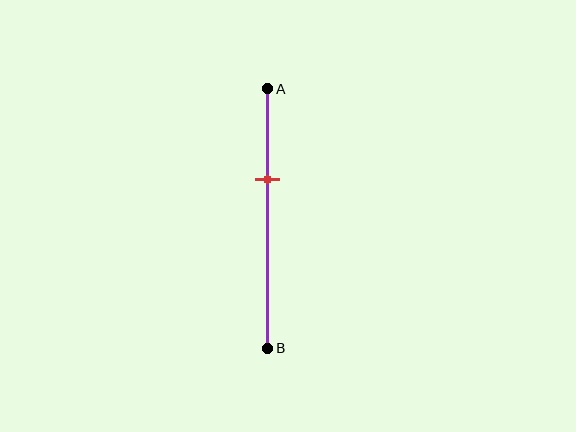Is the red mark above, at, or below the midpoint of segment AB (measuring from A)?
The red mark is above the midpoint of segment AB.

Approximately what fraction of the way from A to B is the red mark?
The red mark is approximately 35% of the way from A to B.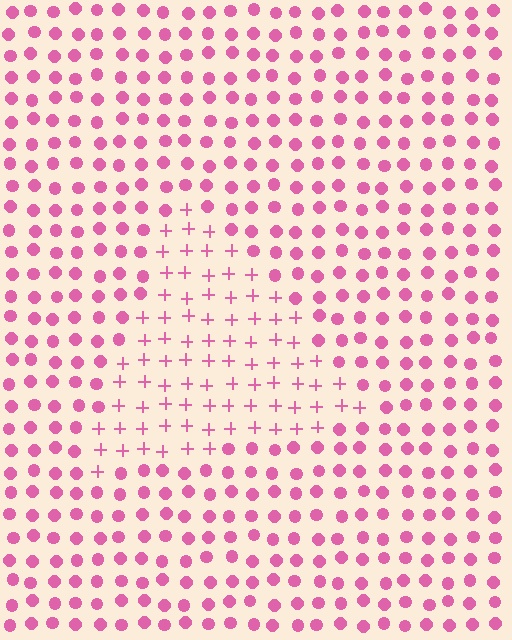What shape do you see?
I see a triangle.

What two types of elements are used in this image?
The image uses plus signs inside the triangle region and circles outside it.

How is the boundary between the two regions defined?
The boundary is defined by a change in element shape: plus signs inside vs. circles outside. All elements share the same color and spacing.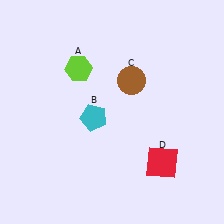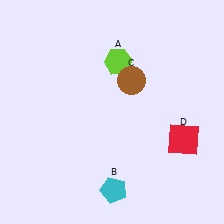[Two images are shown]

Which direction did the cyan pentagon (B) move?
The cyan pentagon (B) moved down.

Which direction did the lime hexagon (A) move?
The lime hexagon (A) moved right.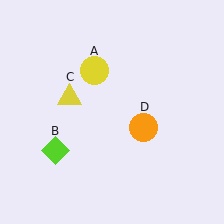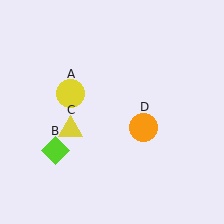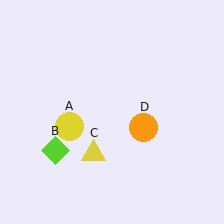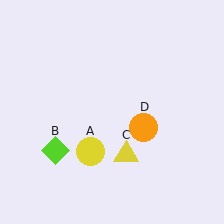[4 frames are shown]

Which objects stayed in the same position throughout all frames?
Lime diamond (object B) and orange circle (object D) remained stationary.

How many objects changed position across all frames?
2 objects changed position: yellow circle (object A), yellow triangle (object C).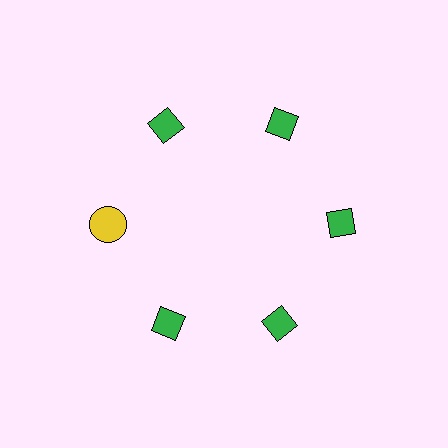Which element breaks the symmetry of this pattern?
The yellow circle at roughly the 9 o'clock position breaks the symmetry. All other shapes are green diamonds.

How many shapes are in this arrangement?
There are 6 shapes arranged in a ring pattern.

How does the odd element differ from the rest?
It differs in both color (yellow instead of green) and shape (circle instead of diamond).